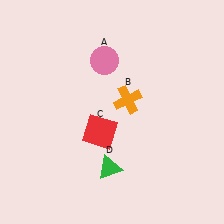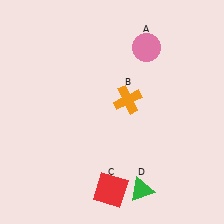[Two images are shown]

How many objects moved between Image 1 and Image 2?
3 objects moved between the two images.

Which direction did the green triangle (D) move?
The green triangle (D) moved right.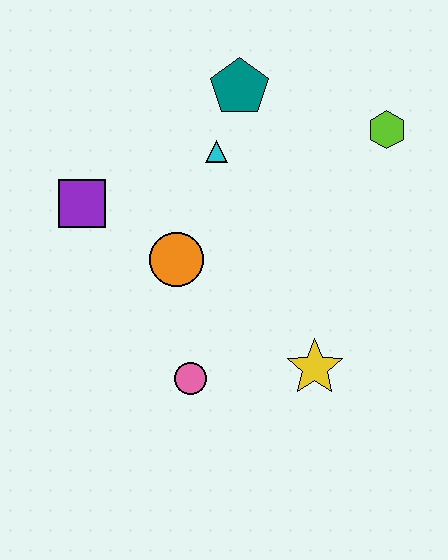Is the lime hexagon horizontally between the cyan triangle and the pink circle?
No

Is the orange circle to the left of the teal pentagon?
Yes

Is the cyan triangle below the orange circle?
No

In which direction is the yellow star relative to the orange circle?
The yellow star is to the right of the orange circle.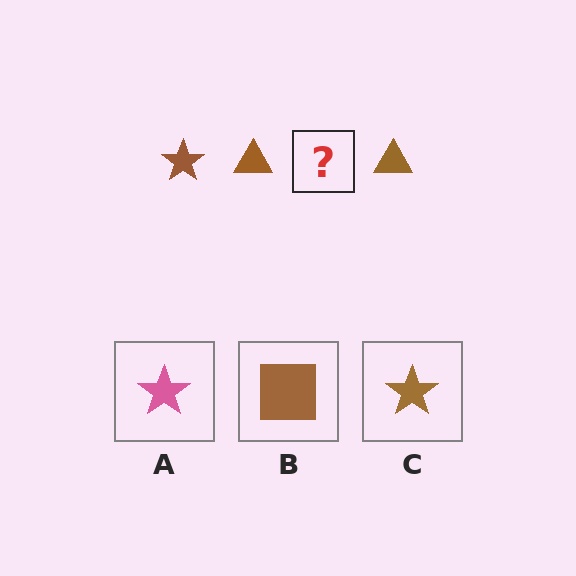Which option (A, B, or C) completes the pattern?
C.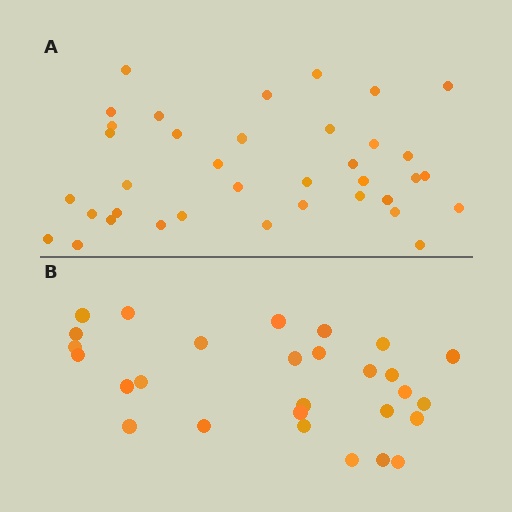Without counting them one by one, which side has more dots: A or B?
Region A (the top region) has more dots.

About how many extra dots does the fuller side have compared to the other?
Region A has roughly 8 or so more dots than region B.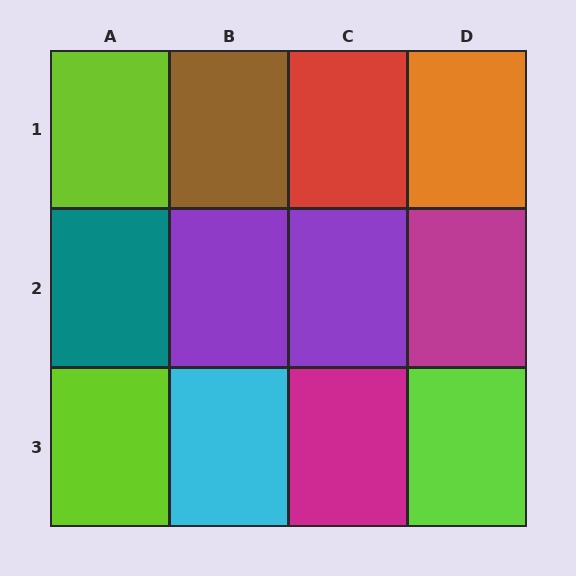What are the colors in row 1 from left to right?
Lime, brown, red, orange.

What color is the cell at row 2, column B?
Purple.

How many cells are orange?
1 cell is orange.